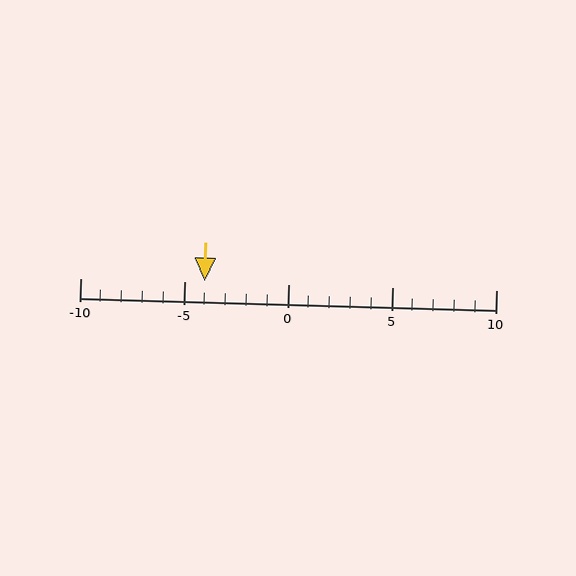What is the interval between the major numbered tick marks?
The major tick marks are spaced 5 units apart.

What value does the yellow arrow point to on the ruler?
The yellow arrow points to approximately -4.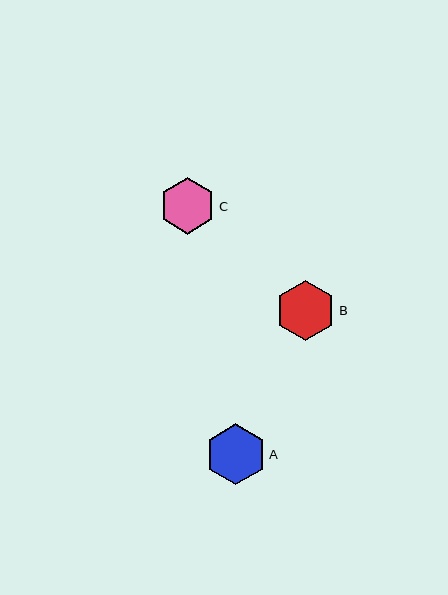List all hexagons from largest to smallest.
From largest to smallest: A, B, C.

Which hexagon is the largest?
Hexagon A is the largest with a size of approximately 61 pixels.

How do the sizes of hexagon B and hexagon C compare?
Hexagon B and hexagon C are approximately the same size.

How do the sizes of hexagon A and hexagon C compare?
Hexagon A and hexagon C are approximately the same size.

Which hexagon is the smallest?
Hexagon C is the smallest with a size of approximately 56 pixels.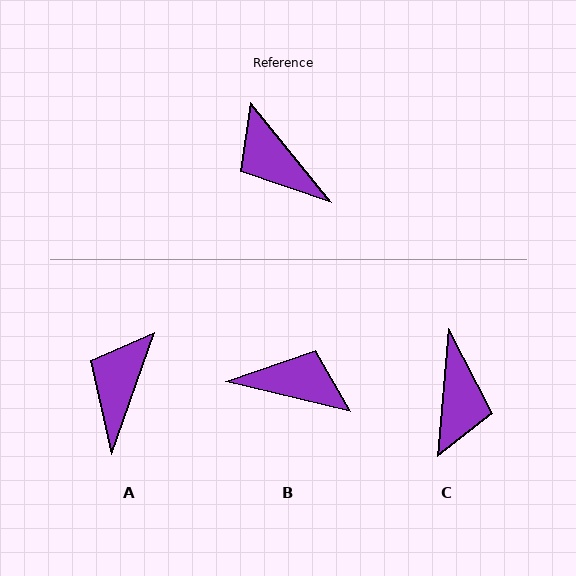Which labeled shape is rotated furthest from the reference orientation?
B, about 143 degrees away.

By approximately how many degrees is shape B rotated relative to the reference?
Approximately 143 degrees clockwise.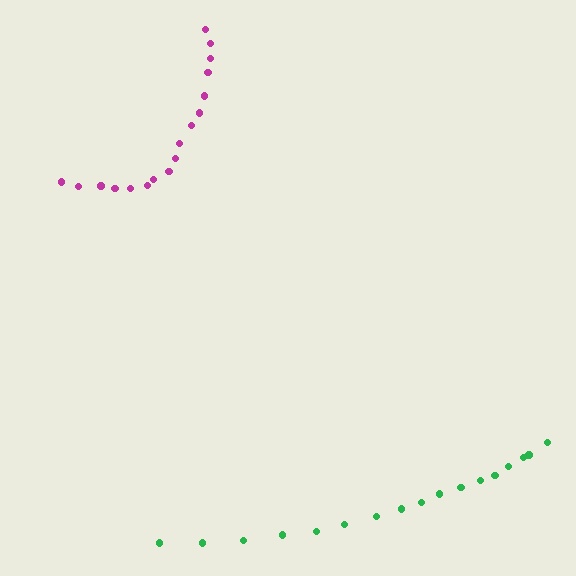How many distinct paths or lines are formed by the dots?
There are 2 distinct paths.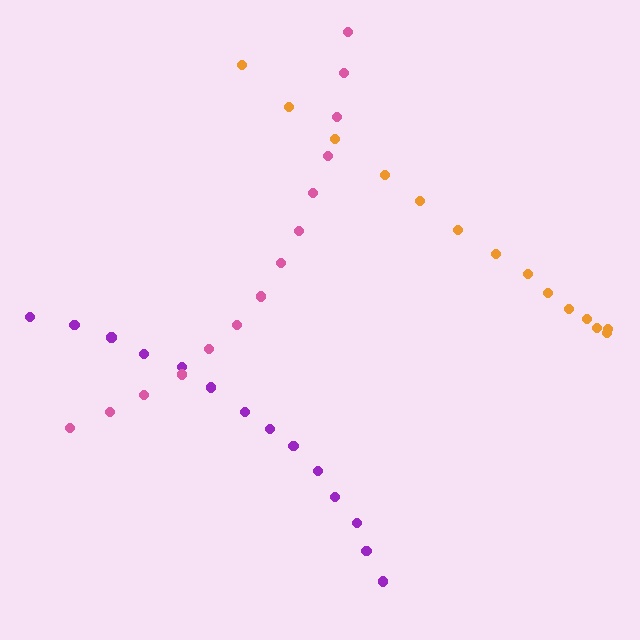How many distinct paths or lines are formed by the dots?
There are 3 distinct paths.